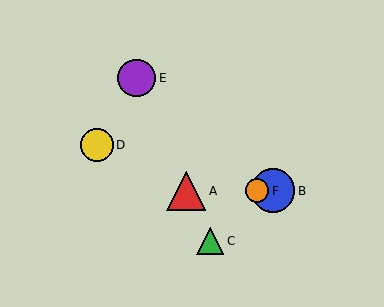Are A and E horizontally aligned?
No, A is at y≈191 and E is at y≈78.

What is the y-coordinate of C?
Object C is at y≈241.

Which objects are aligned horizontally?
Objects A, B, F are aligned horizontally.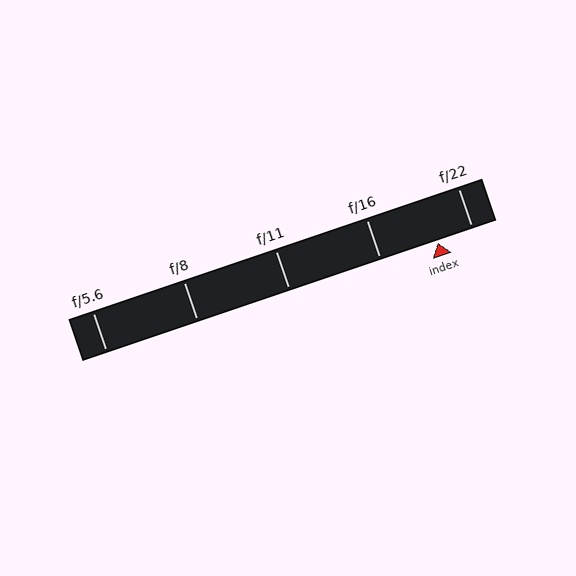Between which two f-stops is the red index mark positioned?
The index mark is between f/16 and f/22.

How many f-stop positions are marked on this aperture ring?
There are 5 f-stop positions marked.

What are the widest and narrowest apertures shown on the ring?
The widest aperture shown is f/5.6 and the narrowest is f/22.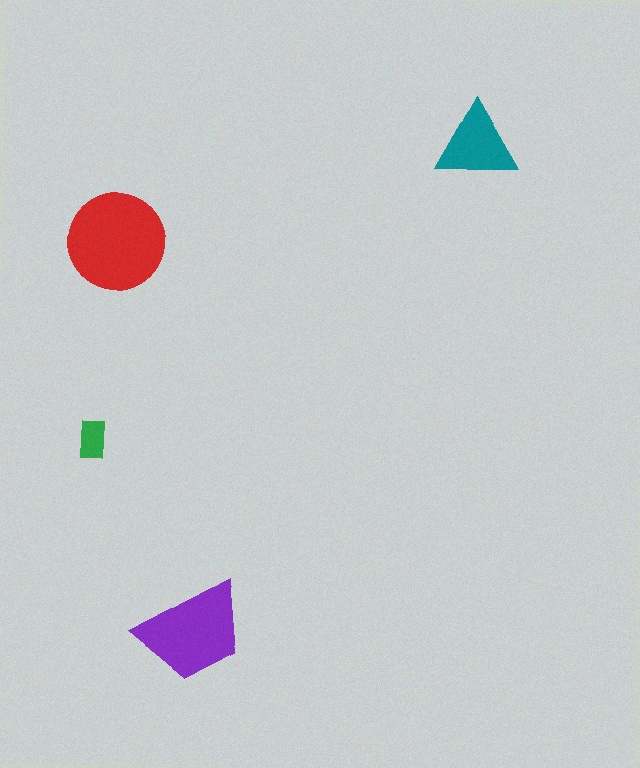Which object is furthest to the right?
The teal triangle is rightmost.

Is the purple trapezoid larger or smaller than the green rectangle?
Larger.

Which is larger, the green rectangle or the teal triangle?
The teal triangle.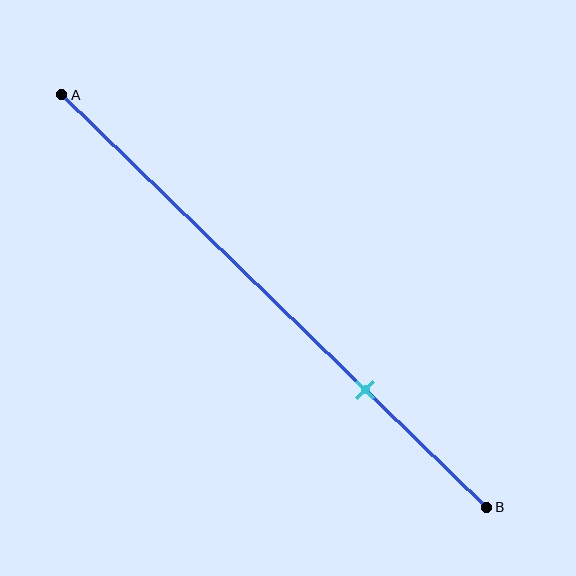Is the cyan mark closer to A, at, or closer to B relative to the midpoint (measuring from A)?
The cyan mark is closer to point B than the midpoint of segment AB.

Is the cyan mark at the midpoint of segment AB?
No, the mark is at about 70% from A, not at the 50% midpoint.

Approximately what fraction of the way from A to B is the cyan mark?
The cyan mark is approximately 70% of the way from A to B.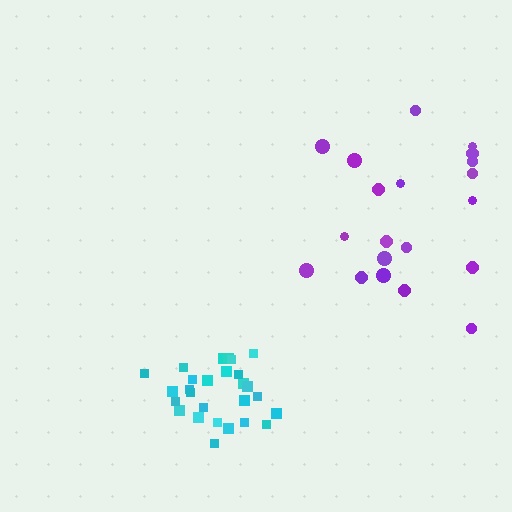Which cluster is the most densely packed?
Cyan.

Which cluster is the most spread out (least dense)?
Purple.